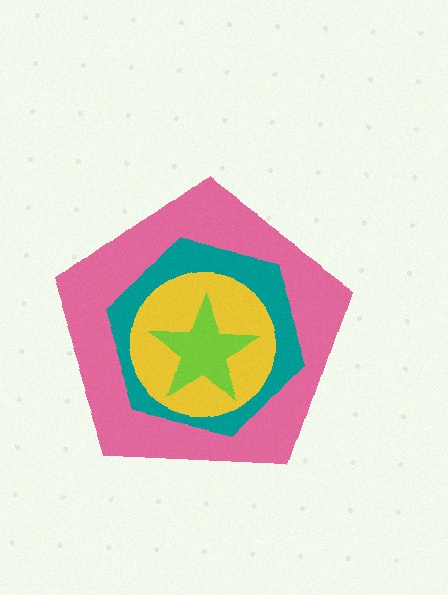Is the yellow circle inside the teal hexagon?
Yes.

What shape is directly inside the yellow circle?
The lime star.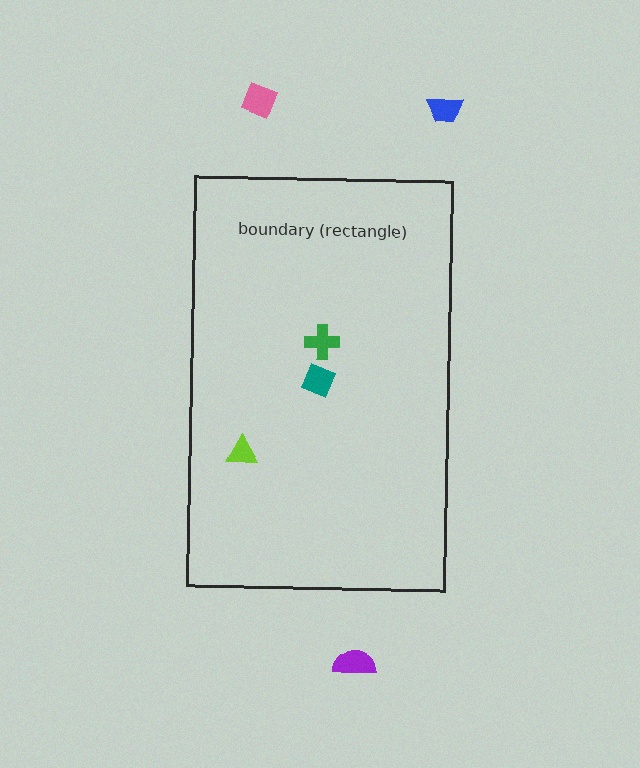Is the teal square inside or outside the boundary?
Inside.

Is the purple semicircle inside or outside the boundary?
Outside.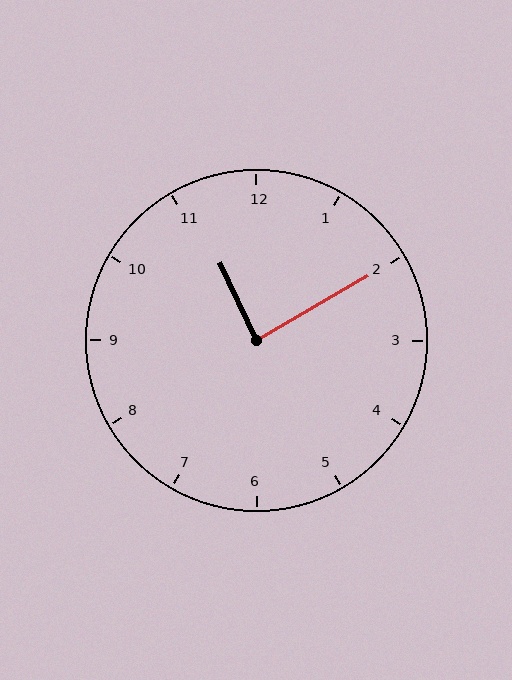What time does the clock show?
11:10.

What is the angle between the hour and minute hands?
Approximately 85 degrees.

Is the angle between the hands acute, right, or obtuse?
It is right.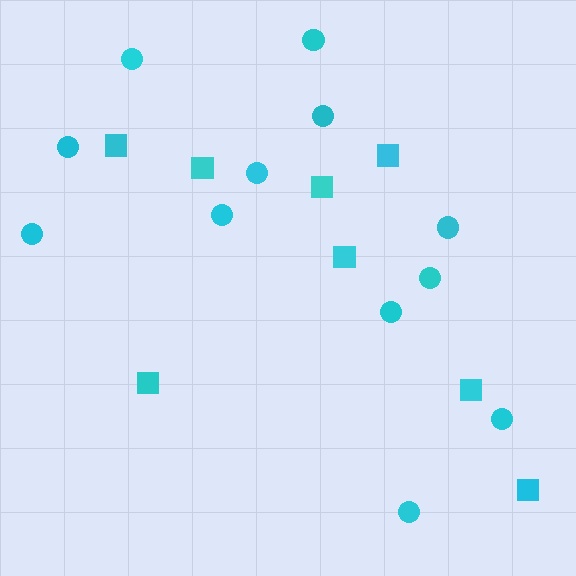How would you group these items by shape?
There are 2 groups: one group of squares (8) and one group of circles (12).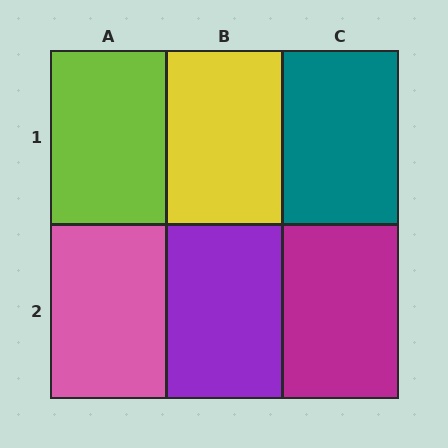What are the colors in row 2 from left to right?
Pink, purple, magenta.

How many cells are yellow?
1 cell is yellow.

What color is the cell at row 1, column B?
Yellow.